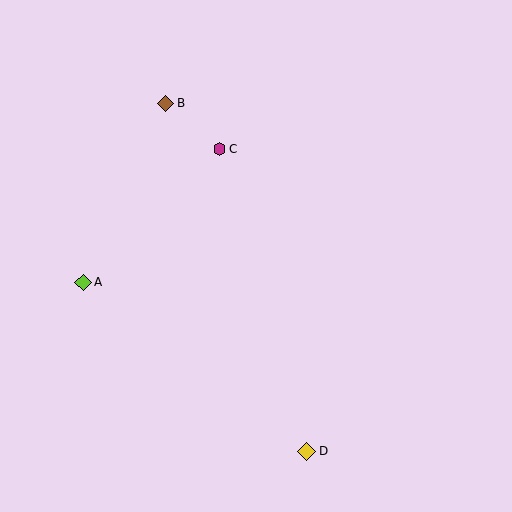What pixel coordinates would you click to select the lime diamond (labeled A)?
Click at (83, 282) to select the lime diamond A.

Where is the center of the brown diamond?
The center of the brown diamond is at (166, 103).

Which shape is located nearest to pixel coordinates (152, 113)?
The brown diamond (labeled B) at (166, 103) is nearest to that location.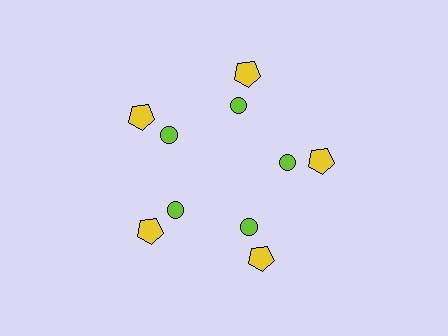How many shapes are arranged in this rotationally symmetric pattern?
There are 10 shapes, arranged in 5 groups of 2.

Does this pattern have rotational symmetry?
Yes, this pattern has 5-fold rotational symmetry. It looks the same after rotating 72 degrees around the center.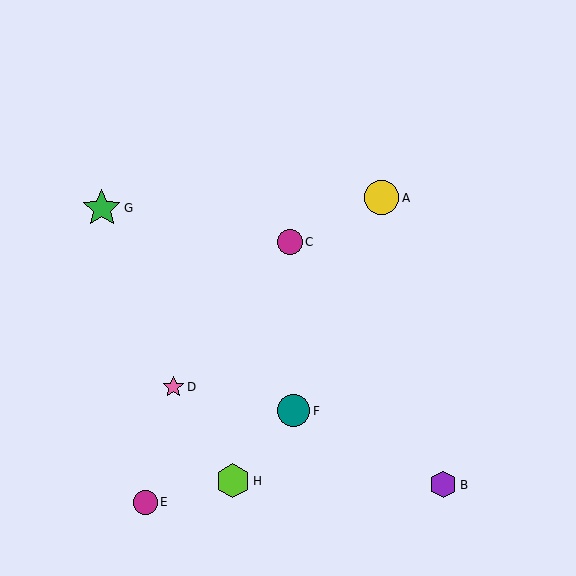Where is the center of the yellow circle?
The center of the yellow circle is at (382, 198).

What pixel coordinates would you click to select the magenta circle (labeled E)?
Click at (145, 502) to select the magenta circle E.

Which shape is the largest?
The green star (labeled G) is the largest.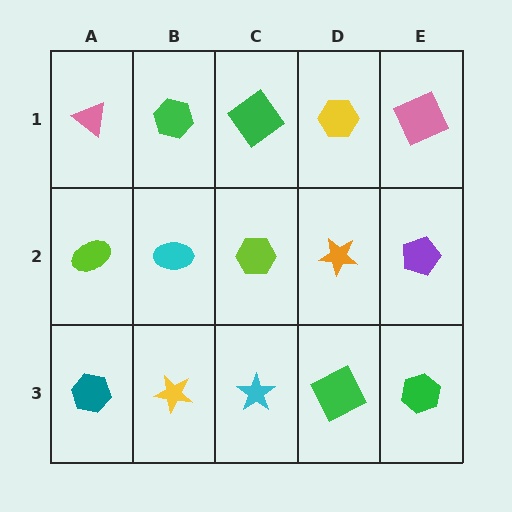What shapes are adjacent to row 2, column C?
A green diamond (row 1, column C), a cyan star (row 3, column C), a cyan ellipse (row 2, column B), an orange star (row 2, column D).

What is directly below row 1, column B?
A cyan ellipse.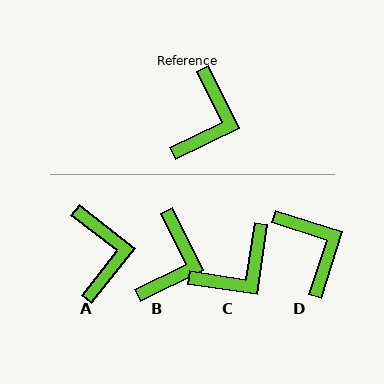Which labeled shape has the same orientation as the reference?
B.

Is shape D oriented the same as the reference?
No, it is off by about 46 degrees.